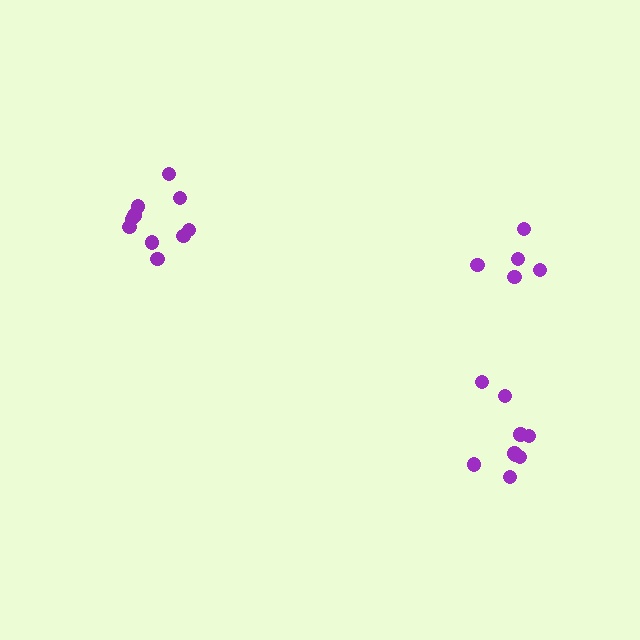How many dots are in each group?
Group 1: 9 dots, Group 2: 5 dots, Group 3: 10 dots (24 total).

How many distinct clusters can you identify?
There are 3 distinct clusters.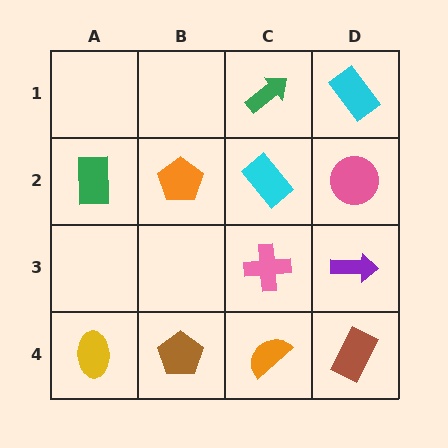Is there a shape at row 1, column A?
No, that cell is empty.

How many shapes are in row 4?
4 shapes.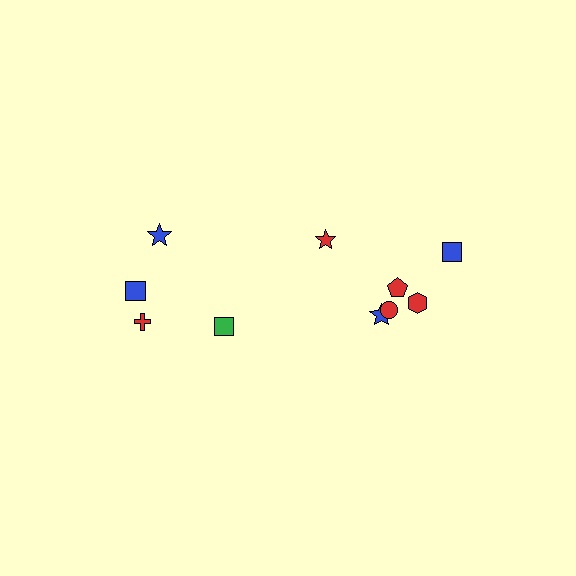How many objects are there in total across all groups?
There are 10 objects.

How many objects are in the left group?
There are 4 objects.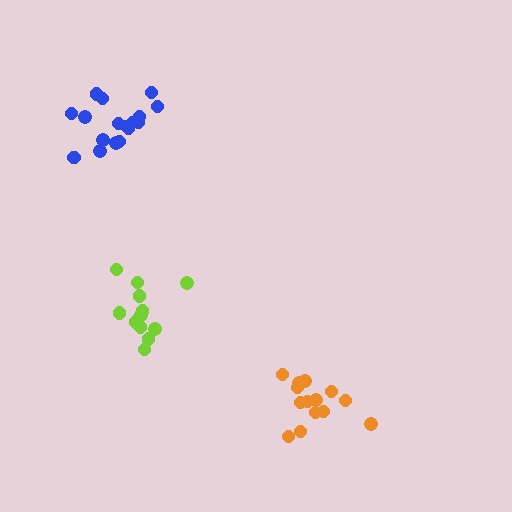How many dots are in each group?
Group 1: 14 dots, Group 2: 17 dots, Group 3: 13 dots (44 total).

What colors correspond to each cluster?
The clusters are colored: orange, blue, lime.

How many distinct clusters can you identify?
There are 3 distinct clusters.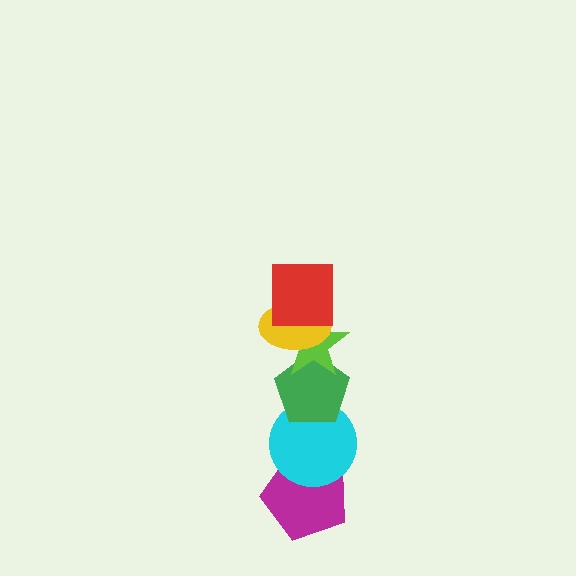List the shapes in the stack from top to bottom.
From top to bottom: the red square, the yellow ellipse, the lime star, the green pentagon, the cyan circle, the magenta pentagon.